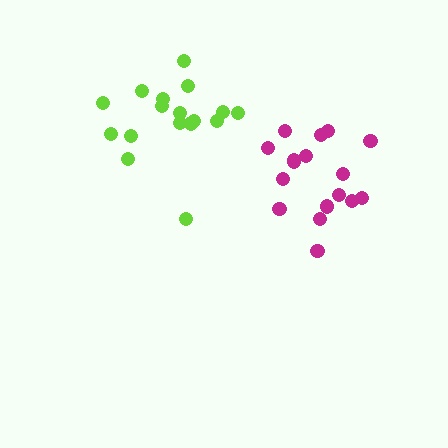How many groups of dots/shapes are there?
There are 2 groups.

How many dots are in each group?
Group 1: 17 dots, Group 2: 17 dots (34 total).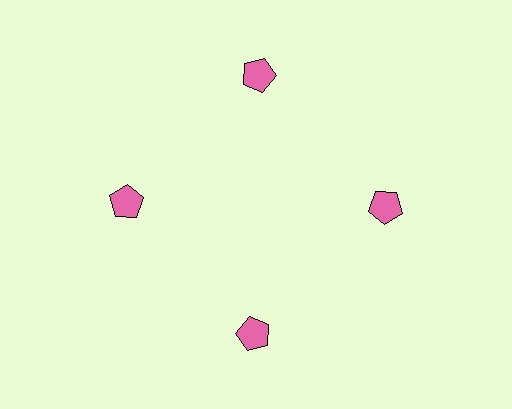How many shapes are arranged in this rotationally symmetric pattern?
There are 4 shapes, arranged in 4 groups of 1.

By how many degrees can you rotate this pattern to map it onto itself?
The pattern maps onto itself every 90 degrees of rotation.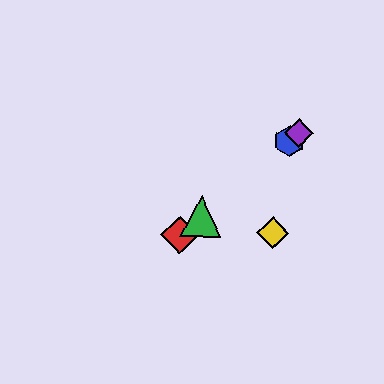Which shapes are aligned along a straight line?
The red diamond, the blue hexagon, the green triangle, the purple diamond are aligned along a straight line.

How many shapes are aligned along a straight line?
4 shapes (the red diamond, the blue hexagon, the green triangle, the purple diamond) are aligned along a straight line.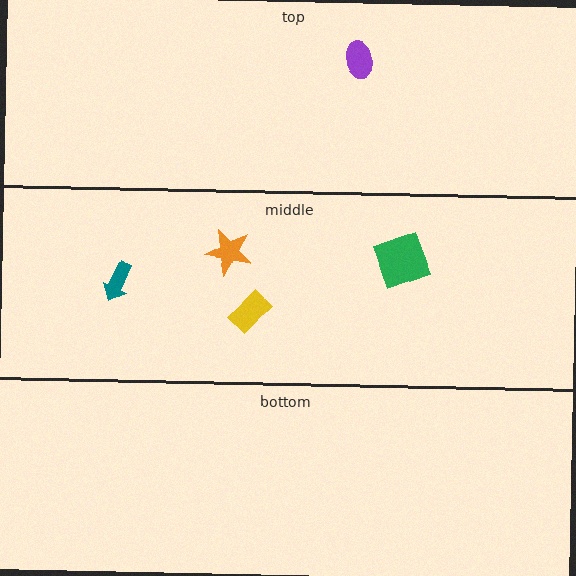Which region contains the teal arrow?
The middle region.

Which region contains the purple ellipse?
The top region.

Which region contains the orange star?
The middle region.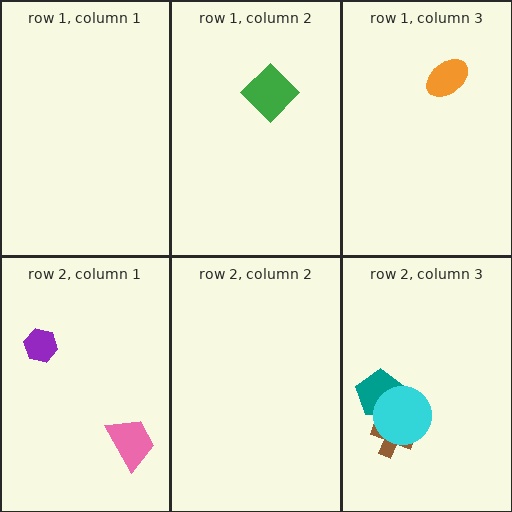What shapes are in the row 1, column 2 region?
The green diamond.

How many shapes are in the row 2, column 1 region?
2.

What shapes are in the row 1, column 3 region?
The orange ellipse.